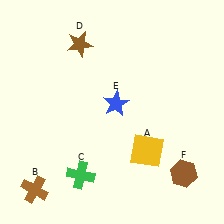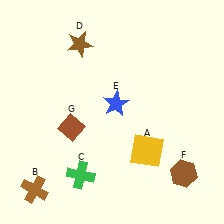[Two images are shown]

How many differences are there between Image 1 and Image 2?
There is 1 difference between the two images.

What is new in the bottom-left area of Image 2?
A brown diamond (G) was added in the bottom-left area of Image 2.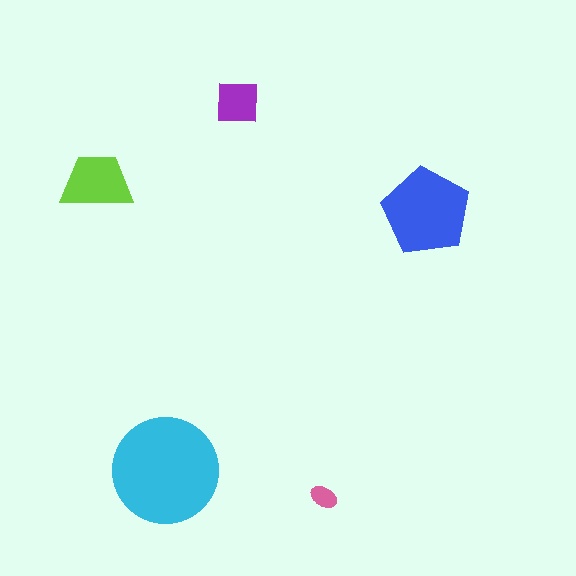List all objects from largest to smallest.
The cyan circle, the blue pentagon, the lime trapezoid, the purple square, the pink ellipse.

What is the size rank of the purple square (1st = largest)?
4th.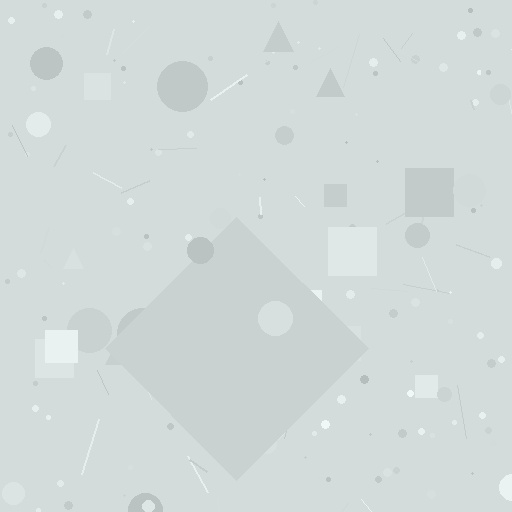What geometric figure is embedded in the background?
A diamond is embedded in the background.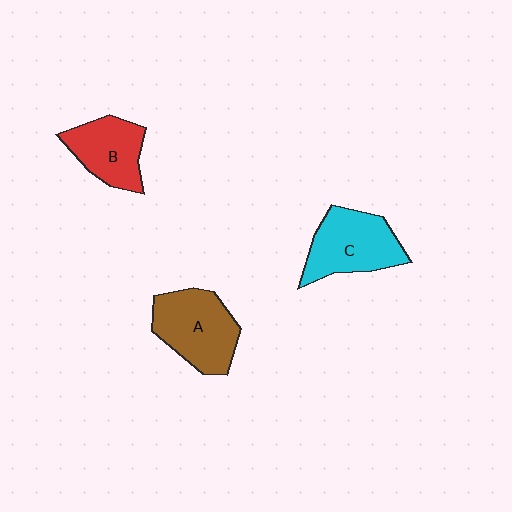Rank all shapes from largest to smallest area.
From largest to smallest: A (brown), C (cyan), B (red).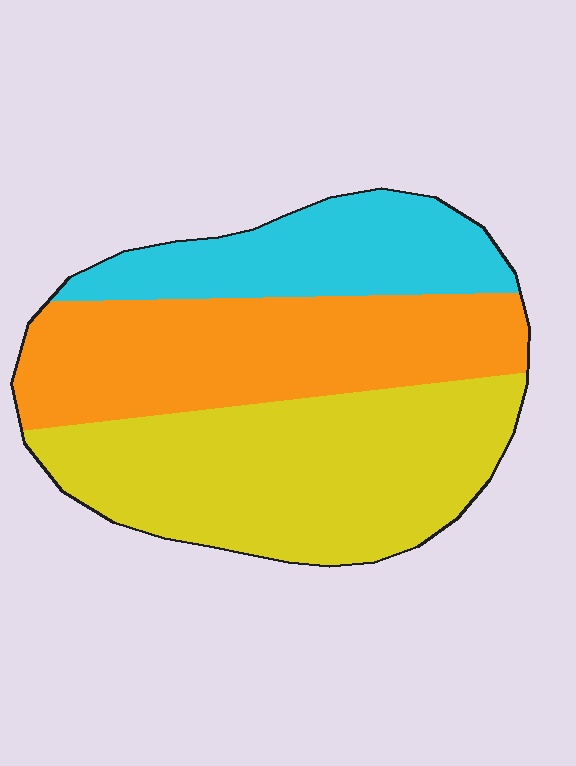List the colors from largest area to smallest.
From largest to smallest: yellow, orange, cyan.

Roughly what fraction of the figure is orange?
Orange covers around 35% of the figure.